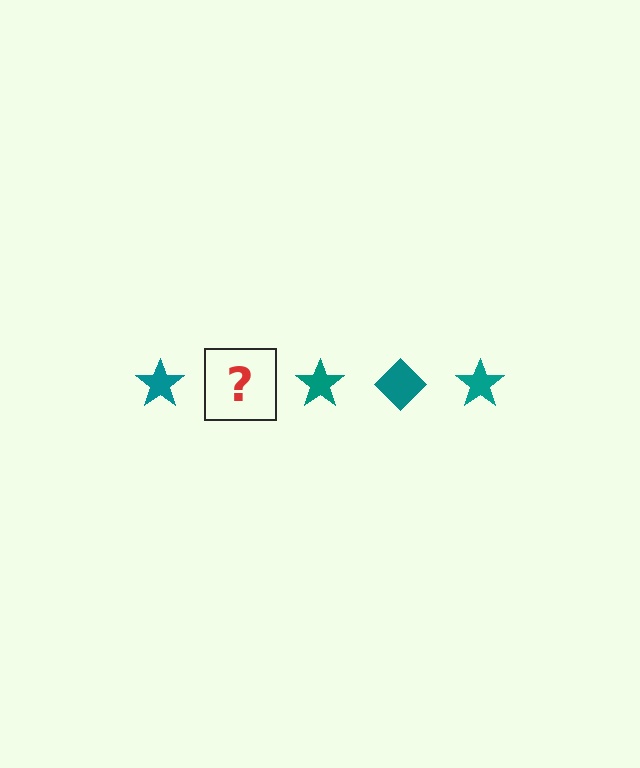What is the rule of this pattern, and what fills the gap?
The rule is that the pattern cycles through star, diamond shapes in teal. The gap should be filled with a teal diamond.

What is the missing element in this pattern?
The missing element is a teal diamond.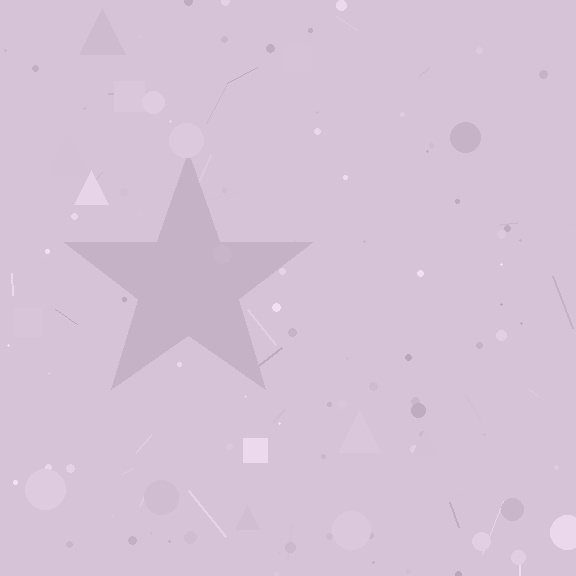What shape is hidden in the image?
A star is hidden in the image.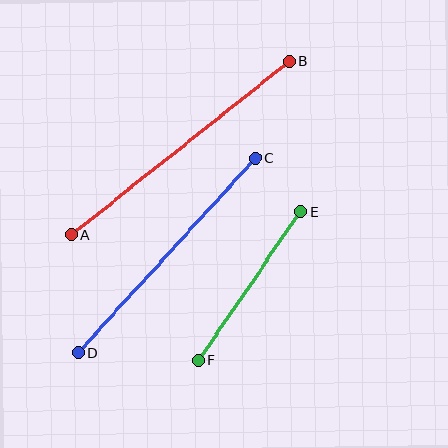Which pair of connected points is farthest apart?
Points A and B are farthest apart.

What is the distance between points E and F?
The distance is approximately 180 pixels.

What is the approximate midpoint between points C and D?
The midpoint is at approximately (167, 255) pixels.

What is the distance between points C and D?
The distance is approximately 263 pixels.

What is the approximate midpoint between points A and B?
The midpoint is at approximately (180, 148) pixels.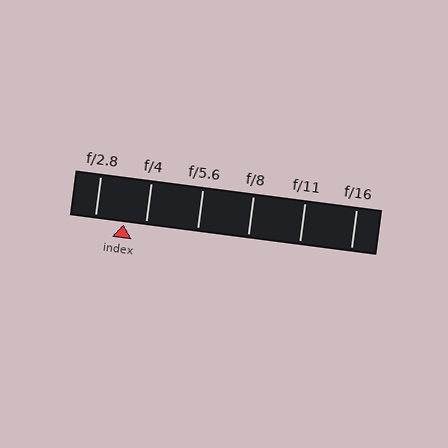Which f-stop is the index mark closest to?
The index mark is closest to f/4.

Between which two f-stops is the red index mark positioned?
The index mark is between f/2.8 and f/4.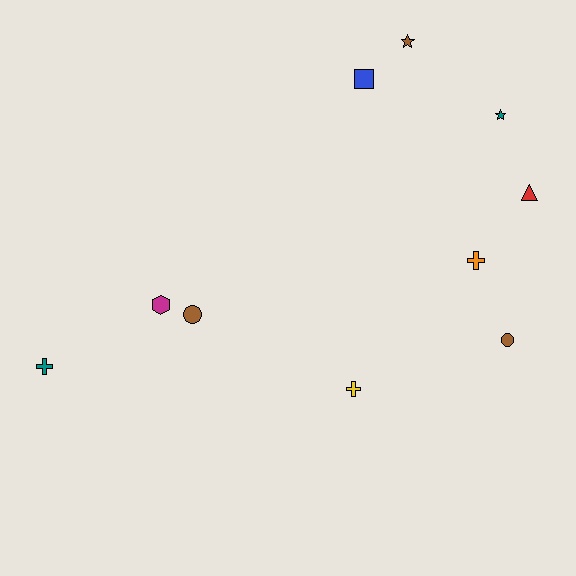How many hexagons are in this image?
There is 1 hexagon.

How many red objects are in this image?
There is 1 red object.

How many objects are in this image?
There are 10 objects.